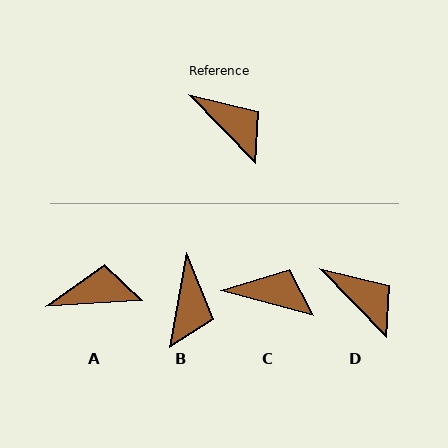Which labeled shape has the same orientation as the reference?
D.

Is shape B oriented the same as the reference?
No, it is off by about 54 degrees.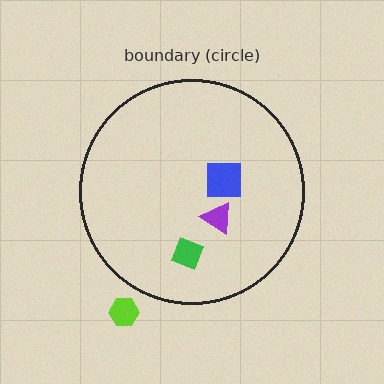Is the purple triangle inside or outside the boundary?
Inside.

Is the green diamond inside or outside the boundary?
Inside.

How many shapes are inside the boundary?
3 inside, 1 outside.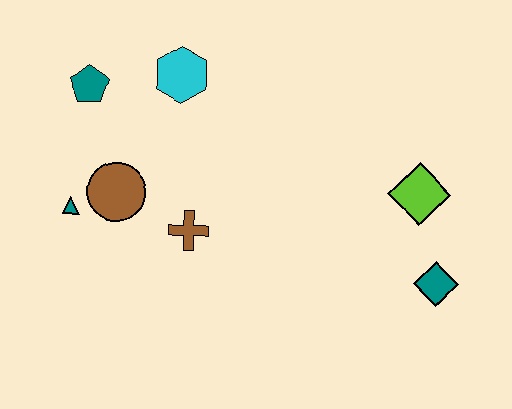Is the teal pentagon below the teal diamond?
No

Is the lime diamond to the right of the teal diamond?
No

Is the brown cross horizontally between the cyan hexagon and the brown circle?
No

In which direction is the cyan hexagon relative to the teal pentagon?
The cyan hexagon is to the right of the teal pentagon.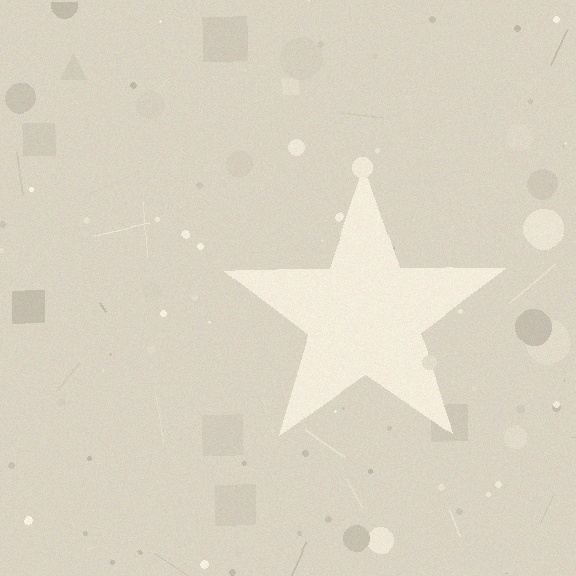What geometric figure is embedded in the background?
A star is embedded in the background.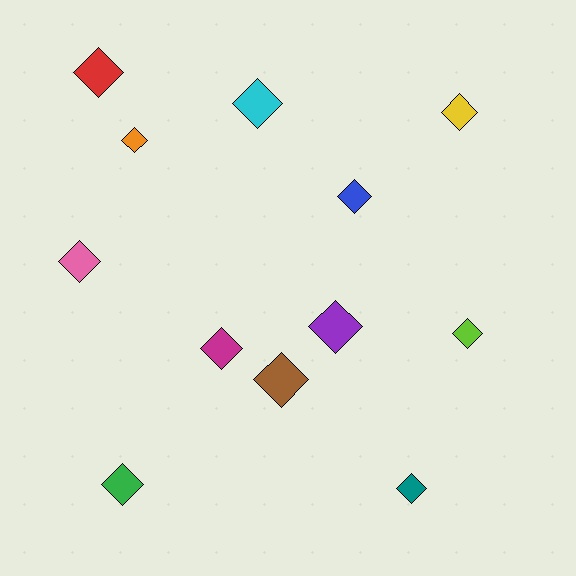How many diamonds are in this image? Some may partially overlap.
There are 12 diamonds.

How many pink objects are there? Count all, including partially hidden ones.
There is 1 pink object.